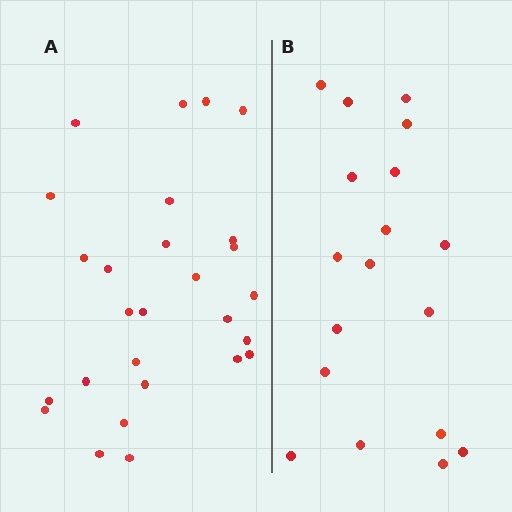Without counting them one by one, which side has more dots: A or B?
Region A (the left region) has more dots.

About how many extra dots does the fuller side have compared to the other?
Region A has roughly 8 or so more dots than region B.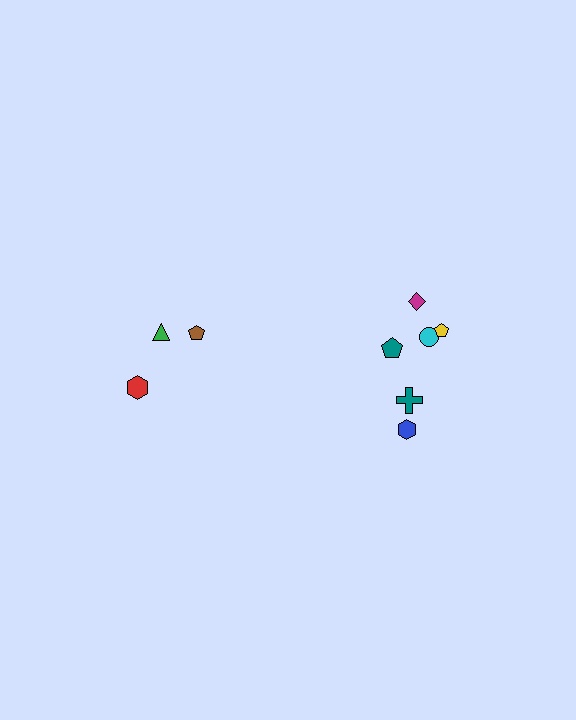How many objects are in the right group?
There are 6 objects.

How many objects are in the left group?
There are 3 objects.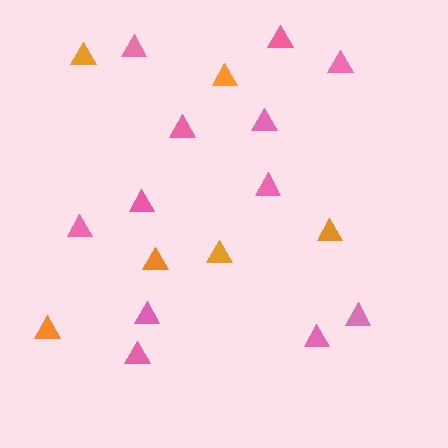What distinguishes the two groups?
There are 2 groups: one group of orange triangles (6) and one group of pink triangles (12).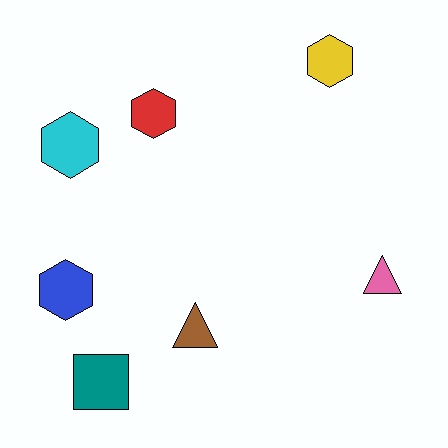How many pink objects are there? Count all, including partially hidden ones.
There is 1 pink object.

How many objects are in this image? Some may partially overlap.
There are 7 objects.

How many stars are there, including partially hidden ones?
There are no stars.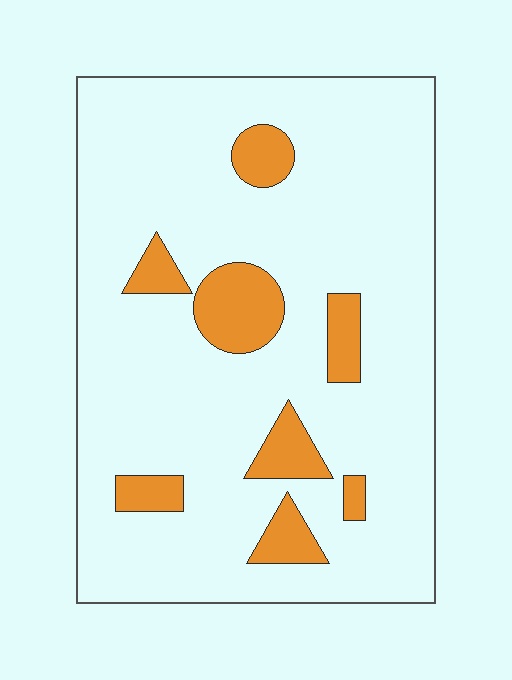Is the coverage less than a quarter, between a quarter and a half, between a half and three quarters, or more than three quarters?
Less than a quarter.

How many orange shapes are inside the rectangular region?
8.